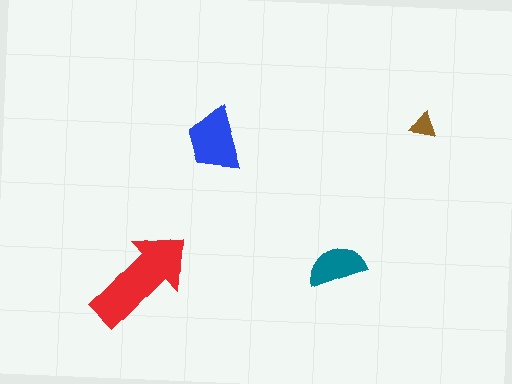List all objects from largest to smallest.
The red arrow, the blue trapezoid, the teal semicircle, the brown triangle.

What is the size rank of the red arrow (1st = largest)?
1st.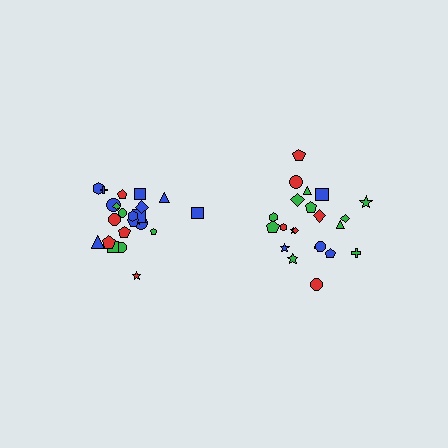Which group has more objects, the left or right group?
The left group.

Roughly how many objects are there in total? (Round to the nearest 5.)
Roughly 45 objects in total.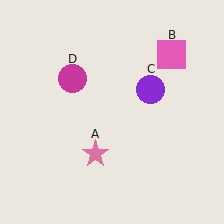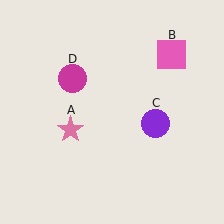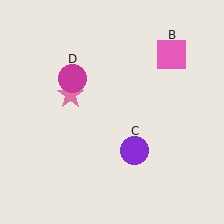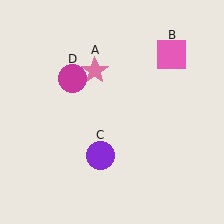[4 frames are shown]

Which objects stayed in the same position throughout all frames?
Pink square (object B) and magenta circle (object D) remained stationary.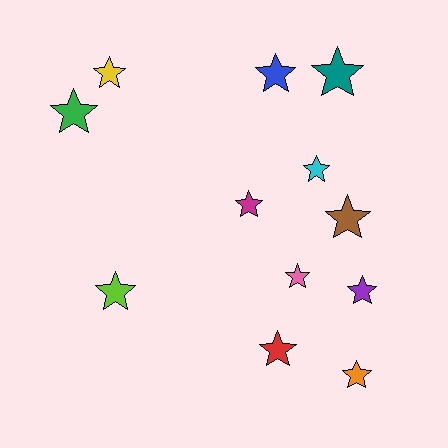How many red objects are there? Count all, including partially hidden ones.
There is 1 red object.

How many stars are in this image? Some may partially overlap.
There are 12 stars.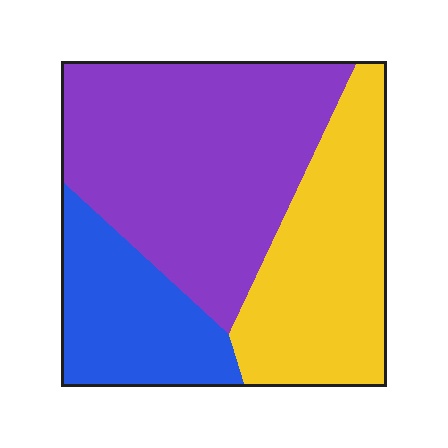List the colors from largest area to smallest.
From largest to smallest: purple, yellow, blue.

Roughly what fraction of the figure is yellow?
Yellow takes up about one third (1/3) of the figure.